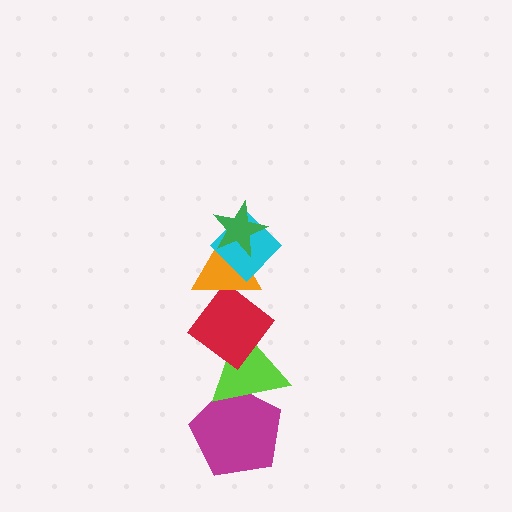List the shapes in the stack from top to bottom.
From top to bottom: the green star, the cyan diamond, the orange triangle, the red diamond, the lime triangle, the magenta pentagon.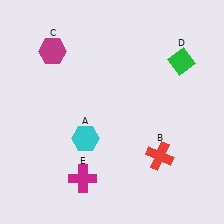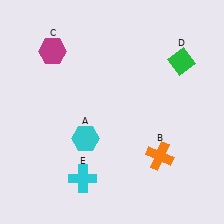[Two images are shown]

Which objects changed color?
B changed from red to orange. E changed from magenta to cyan.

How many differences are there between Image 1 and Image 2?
There are 2 differences between the two images.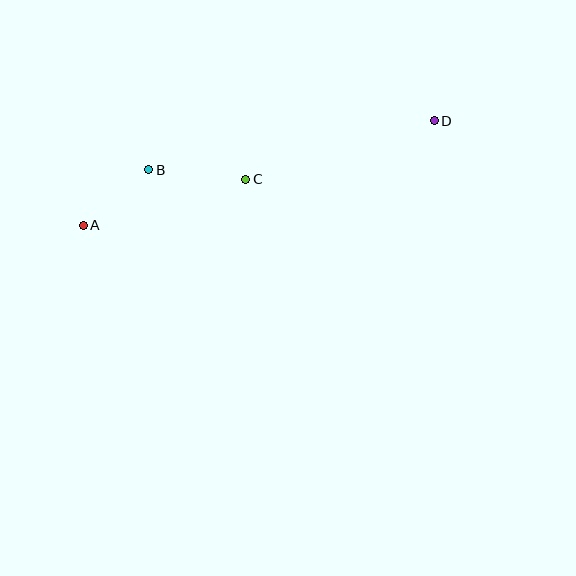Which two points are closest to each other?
Points A and B are closest to each other.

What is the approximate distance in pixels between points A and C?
The distance between A and C is approximately 169 pixels.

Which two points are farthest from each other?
Points A and D are farthest from each other.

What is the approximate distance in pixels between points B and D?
The distance between B and D is approximately 290 pixels.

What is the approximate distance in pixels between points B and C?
The distance between B and C is approximately 98 pixels.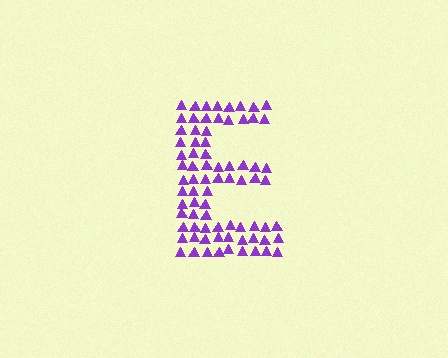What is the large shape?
The large shape is the letter E.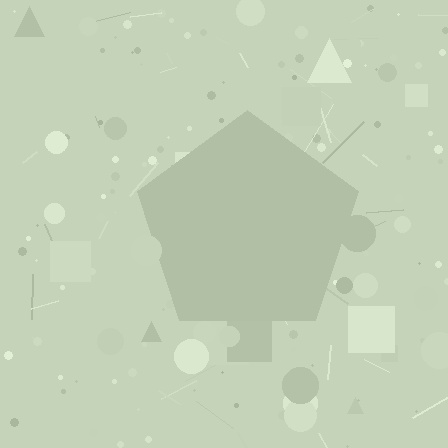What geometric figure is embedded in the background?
A pentagon is embedded in the background.